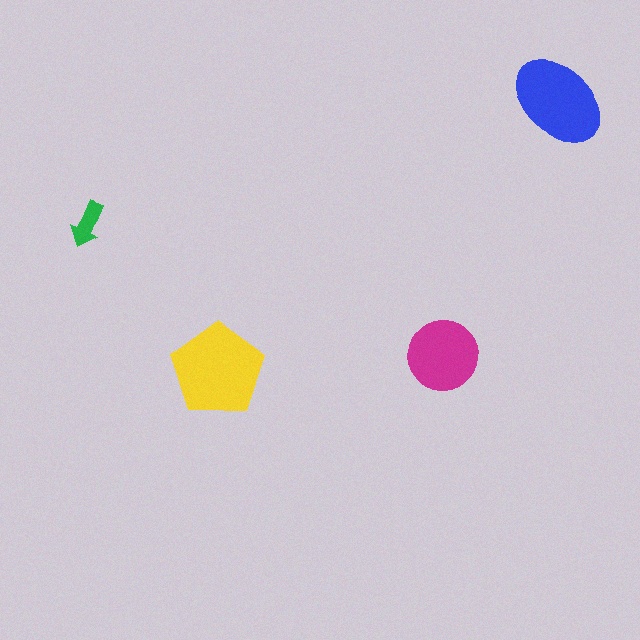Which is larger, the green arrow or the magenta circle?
The magenta circle.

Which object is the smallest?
The green arrow.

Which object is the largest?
The yellow pentagon.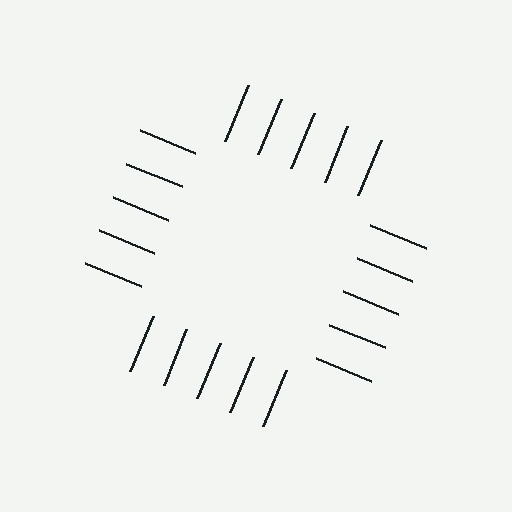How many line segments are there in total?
20 — 5 along each of the 4 edges.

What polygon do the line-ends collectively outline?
An illusory square — the line segments terminate on its edges but no continuous stroke is drawn.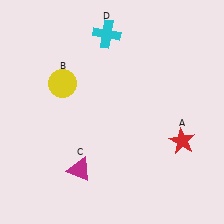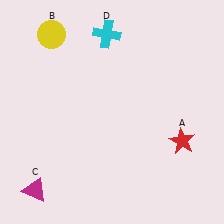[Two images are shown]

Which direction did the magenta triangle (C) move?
The magenta triangle (C) moved left.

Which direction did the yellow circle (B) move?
The yellow circle (B) moved up.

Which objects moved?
The objects that moved are: the yellow circle (B), the magenta triangle (C).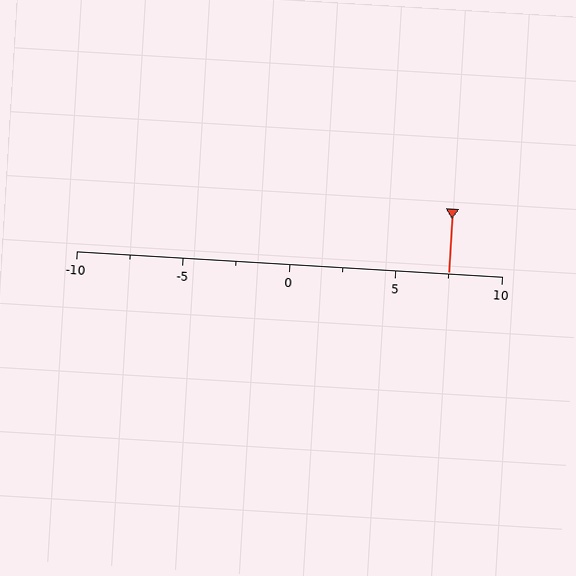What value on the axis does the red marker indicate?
The marker indicates approximately 7.5.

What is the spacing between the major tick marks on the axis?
The major ticks are spaced 5 apart.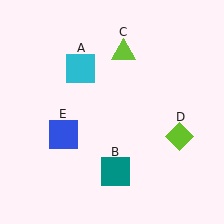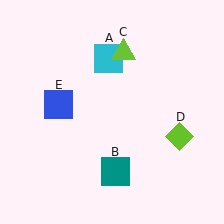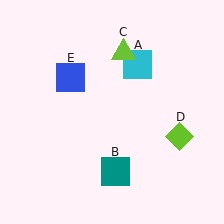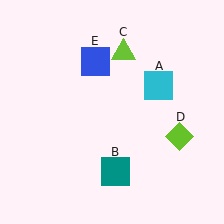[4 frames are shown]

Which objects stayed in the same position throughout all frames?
Teal square (object B) and lime triangle (object C) and lime diamond (object D) remained stationary.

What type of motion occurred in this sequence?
The cyan square (object A), blue square (object E) rotated clockwise around the center of the scene.